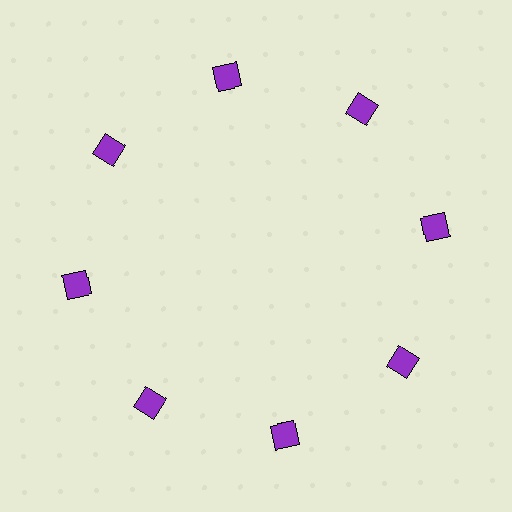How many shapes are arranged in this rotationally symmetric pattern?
There are 8 shapes, arranged in 8 groups of 1.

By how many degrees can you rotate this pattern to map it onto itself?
The pattern maps onto itself every 45 degrees of rotation.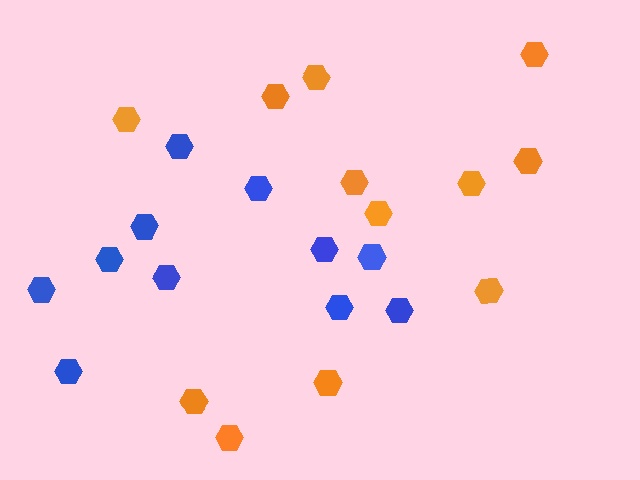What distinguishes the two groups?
There are 2 groups: one group of blue hexagons (11) and one group of orange hexagons (12).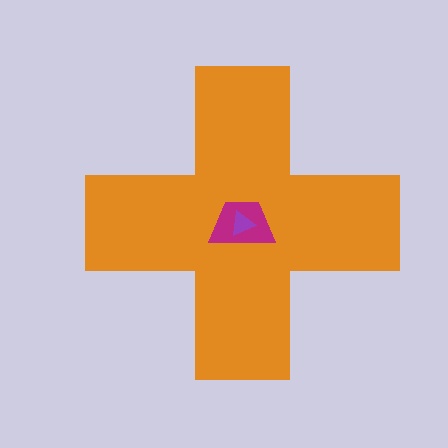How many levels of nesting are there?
3.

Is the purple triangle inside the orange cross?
Yes.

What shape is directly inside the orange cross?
The magenta trapezoid.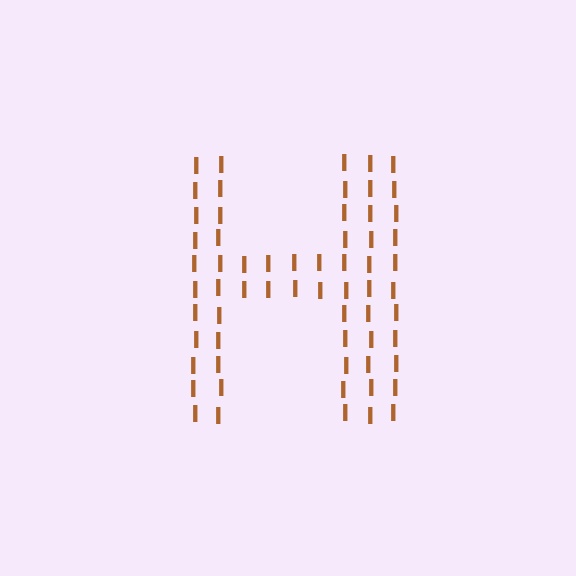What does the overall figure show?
The overall figure shows the letter H.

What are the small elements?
The small elements are letter I's.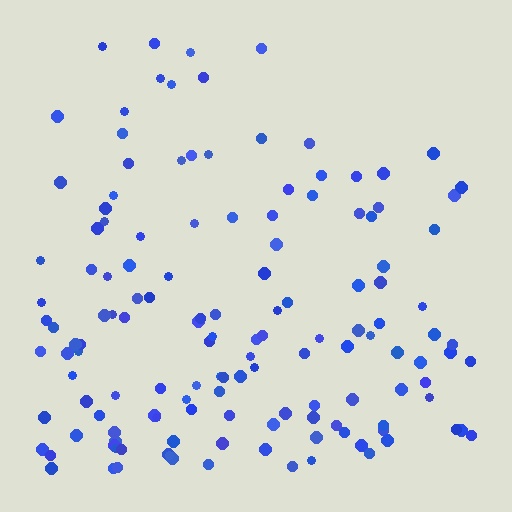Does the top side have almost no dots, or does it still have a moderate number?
Still a moderate number, just noticeably fewer than the bottom.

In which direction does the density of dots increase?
From top to bottom, with the bottom side densest.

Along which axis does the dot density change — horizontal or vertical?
Vertical.